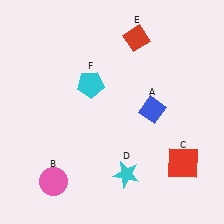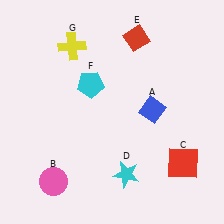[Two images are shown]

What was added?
A yellow cross (G) was added in Image 2.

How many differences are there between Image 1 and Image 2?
There is 1 difference between the two images.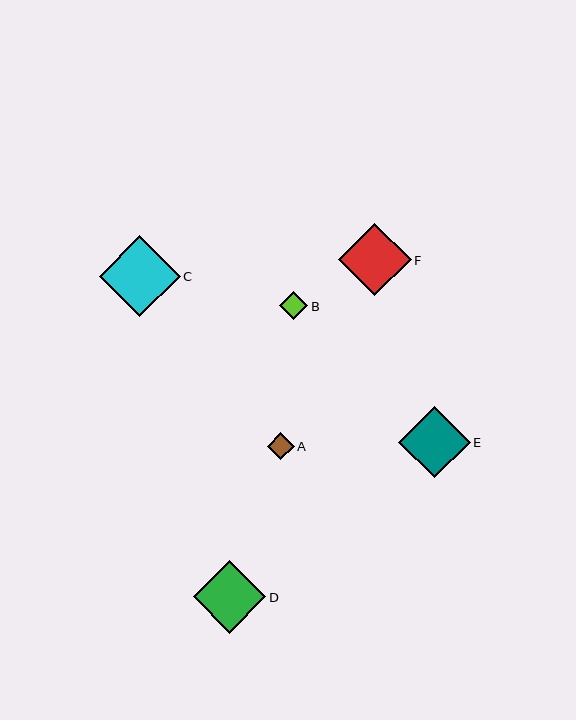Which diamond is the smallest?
Diamond A is the smallest with a size of approximately 27 pixels.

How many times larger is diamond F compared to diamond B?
Diamond F is approximately 2.6 times the size of diamond B.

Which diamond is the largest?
Diamond C is the largest with a size of approximately 81 pixels.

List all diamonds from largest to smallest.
From largest to smallest: C, D, F, E, B, A.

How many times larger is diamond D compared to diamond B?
Diamond D is approximately 2.6 times the size of diamond B.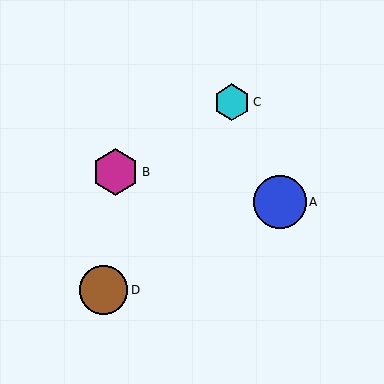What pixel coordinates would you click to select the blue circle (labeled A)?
Click at (280, 202) to select the blue circle A.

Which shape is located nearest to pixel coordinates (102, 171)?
The magenta hexagon (labeled B) at (115, 172) is nearest to that location.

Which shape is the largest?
The blue circle (labeled A) is the largest.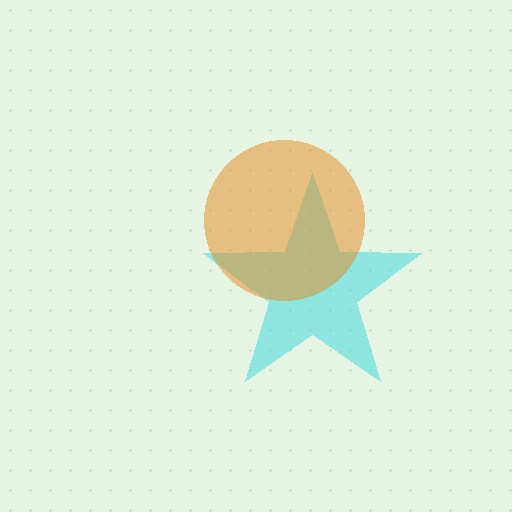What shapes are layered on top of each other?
The layered shapes are: a cyan star, an orange circle.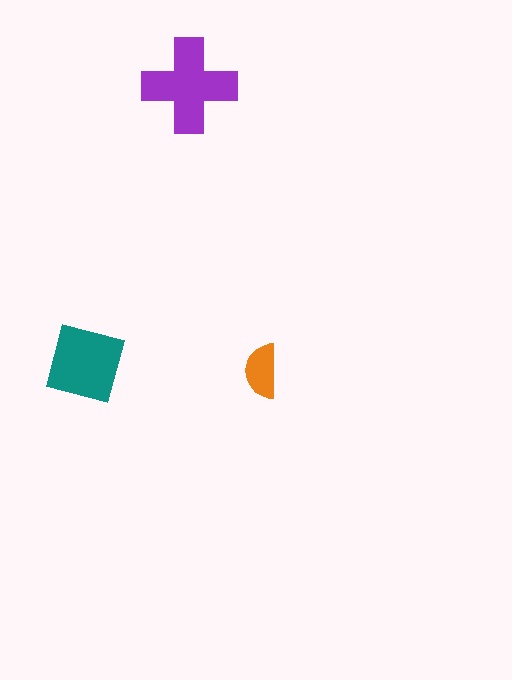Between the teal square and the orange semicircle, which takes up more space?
The teal square.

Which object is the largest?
The purple cross.